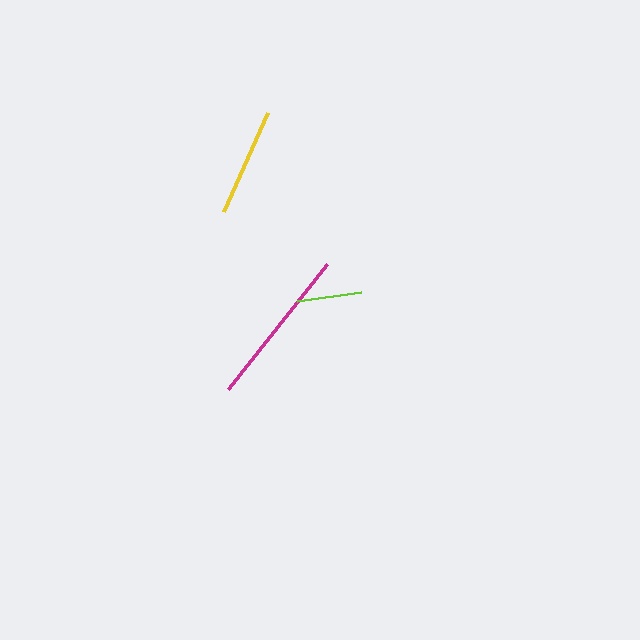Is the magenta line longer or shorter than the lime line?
The magenta line is longer than the lime line.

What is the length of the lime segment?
The lime segment is approximately 65 pixels long.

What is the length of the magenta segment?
The magenta segment is approximately 160 pixels long.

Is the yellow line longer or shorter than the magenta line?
The magenta line is longer than the yellow line.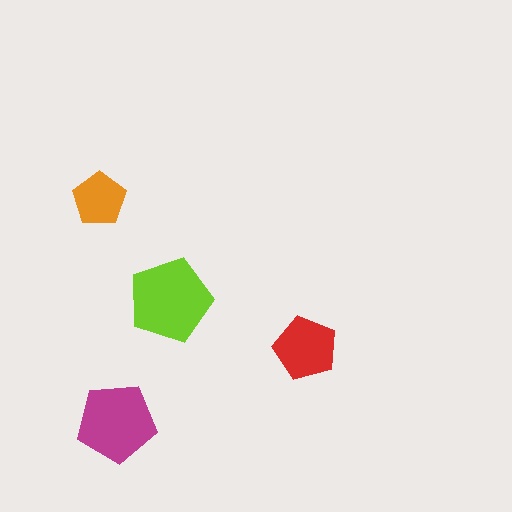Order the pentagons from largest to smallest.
the lime one, the magenta one, the red one, the orange one.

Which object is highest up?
The orange pentagon is topmost.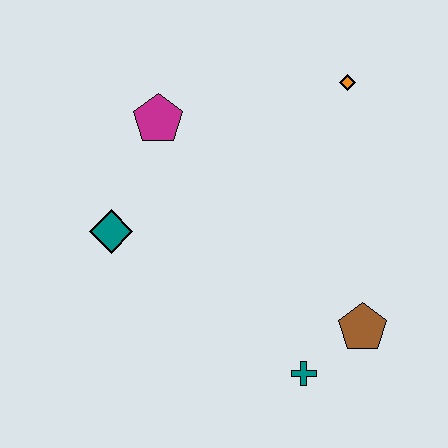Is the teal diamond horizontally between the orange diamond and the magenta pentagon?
No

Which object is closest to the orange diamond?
The magenta pentagon is closest to the orange diamond.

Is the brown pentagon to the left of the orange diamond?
No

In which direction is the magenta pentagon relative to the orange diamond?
The magenta pentagon is to the left of the orange diamond.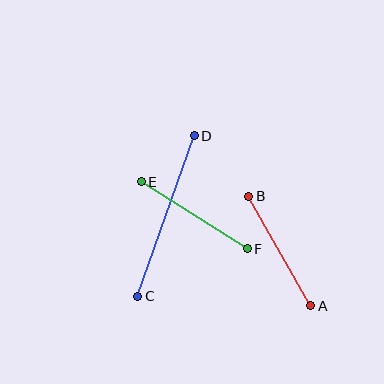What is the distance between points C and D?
The distance is approximately 170 pixels.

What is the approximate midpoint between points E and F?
The midpoint is at approximately (194, 215) pixels.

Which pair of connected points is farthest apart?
Points C and D are farthest apart.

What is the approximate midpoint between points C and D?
The midpoint is at approximately (166, 216) pixels.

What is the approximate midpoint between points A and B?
The midpoint is at approximately (280, 251) pixels.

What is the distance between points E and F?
The distance is approximately 125 pixels.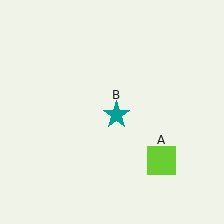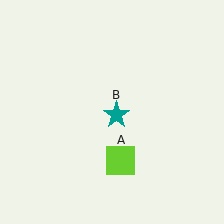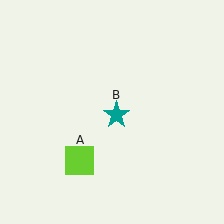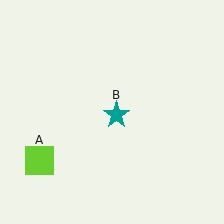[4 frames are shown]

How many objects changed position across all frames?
1 object changed position: lime square (object A).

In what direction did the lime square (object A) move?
The lime square (object A) moved left.